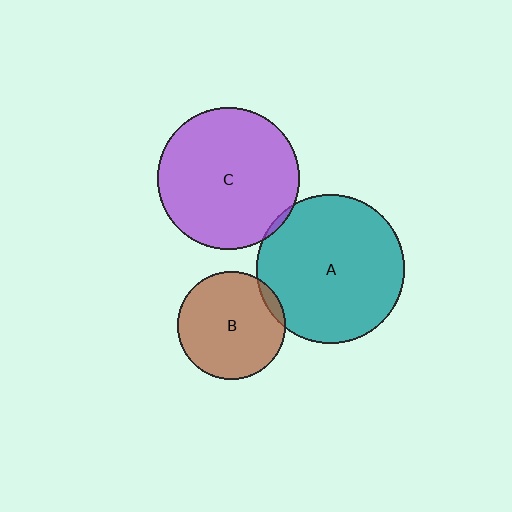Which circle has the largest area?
Circle A (teal).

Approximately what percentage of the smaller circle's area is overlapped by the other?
Approximately 5%.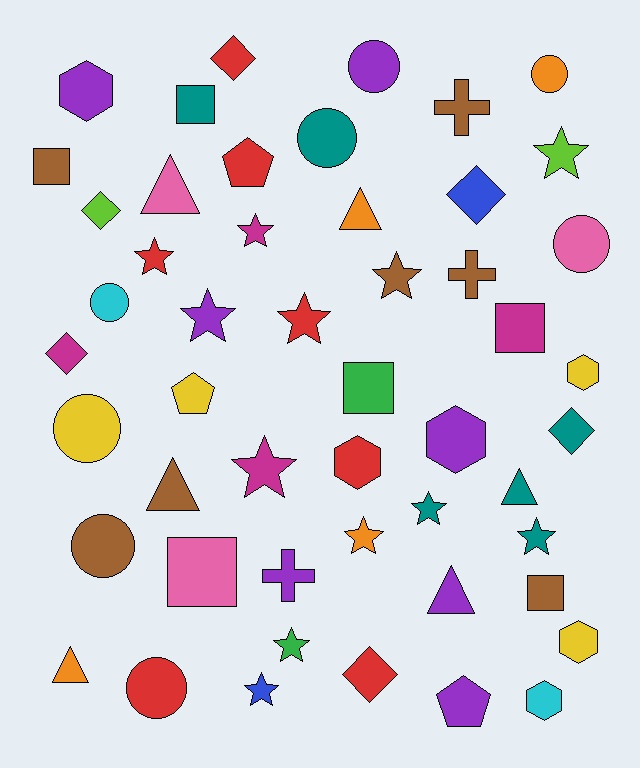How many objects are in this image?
There are 50 objects.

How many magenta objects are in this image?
There are 4 magenta objects.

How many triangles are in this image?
There are 6 triangles.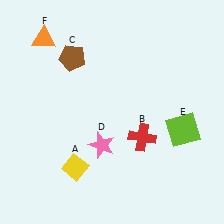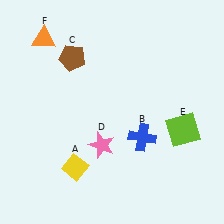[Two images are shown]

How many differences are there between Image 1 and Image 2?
There is 1 difference between the two images.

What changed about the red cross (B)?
In Image 1, B is red. In Image 2, it changed to blue.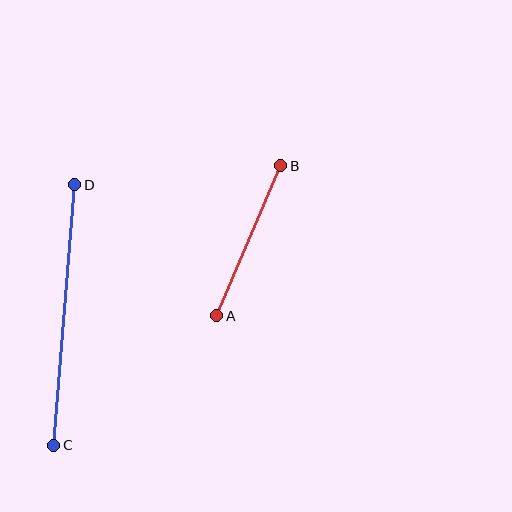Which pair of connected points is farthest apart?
Points C and D are farthest apart.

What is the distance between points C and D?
The distance is approximately 262 pixels.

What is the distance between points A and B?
The distance is approximately 163 pixels.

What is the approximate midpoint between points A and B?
The midpoint is at approximately (249, 241) pixels.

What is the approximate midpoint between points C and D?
The midpoint is at approximately (64, 315) pixels.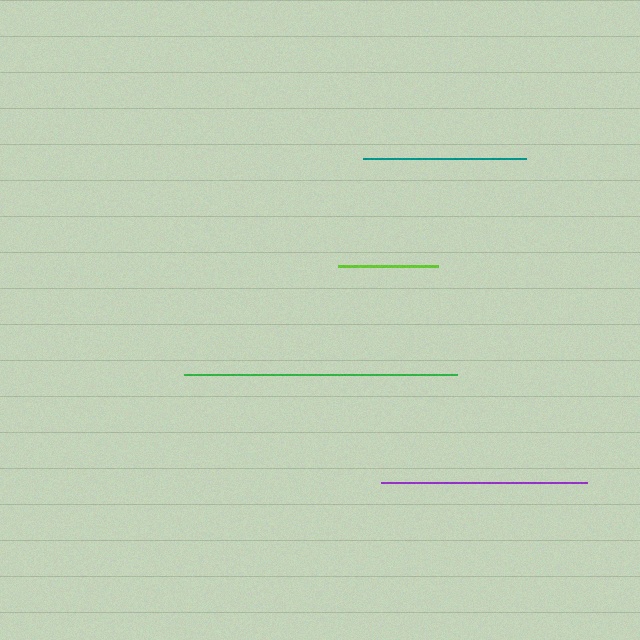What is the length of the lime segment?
The lime segment is approximately 100 pixels long.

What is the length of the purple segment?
The purple segment is approximately 205 pixels long.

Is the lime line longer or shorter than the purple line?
The purple line is longer than the lime line.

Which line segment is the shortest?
The lime line is the shortest at approximately 100 pixels.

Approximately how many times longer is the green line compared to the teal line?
The green line is approximately 1.7 times the length of the teal line.